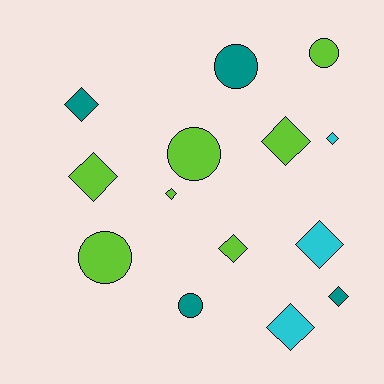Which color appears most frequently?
Lime, with 7 objects.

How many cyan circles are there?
There are no cyan circles.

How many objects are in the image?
There are 14 objects.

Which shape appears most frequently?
Diamond, with 9 objects.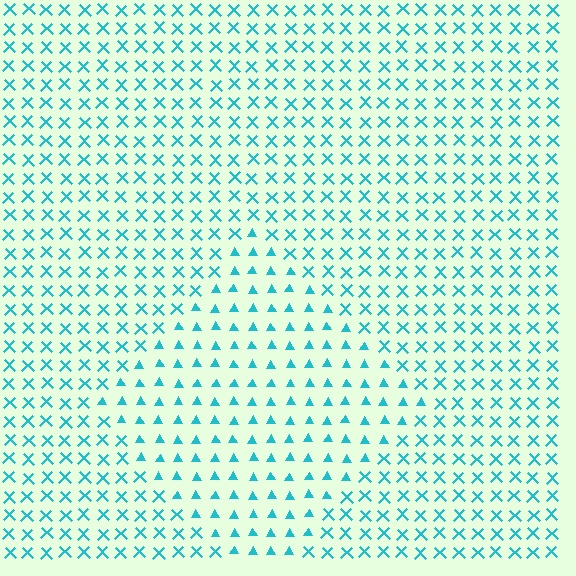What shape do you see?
I see a diamond.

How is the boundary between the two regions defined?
The boundary is defined by a change in element shape: triangles inside vs. X marks outside. All elements share the same color and spacing.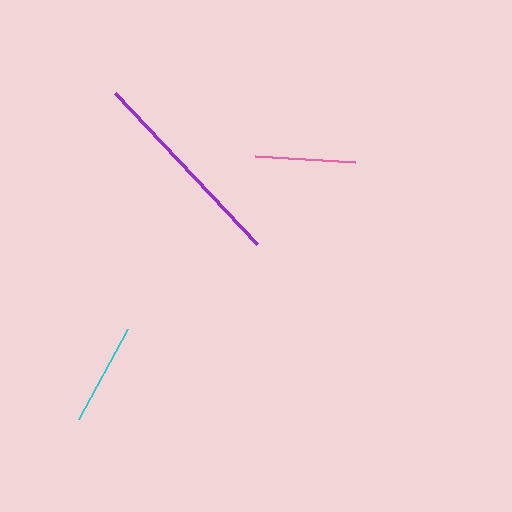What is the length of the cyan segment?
The cyan segment is approximately 103 pixels long.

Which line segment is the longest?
The purple line is the longest at approximately 207 pixels.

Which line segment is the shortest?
The pink line is the shortest at approximately 99 pixels.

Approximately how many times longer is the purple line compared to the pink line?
The purple line is approximately 2.1 times the length of the pink line.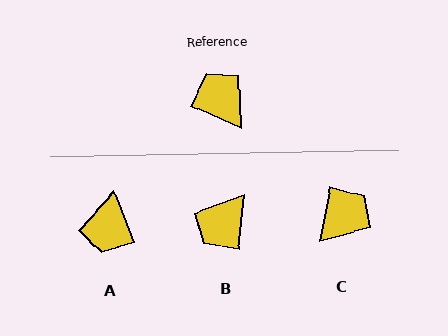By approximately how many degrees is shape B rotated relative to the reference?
Approximately 108 degrees counter-clockwise.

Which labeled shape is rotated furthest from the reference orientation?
A, about 136 degrees away.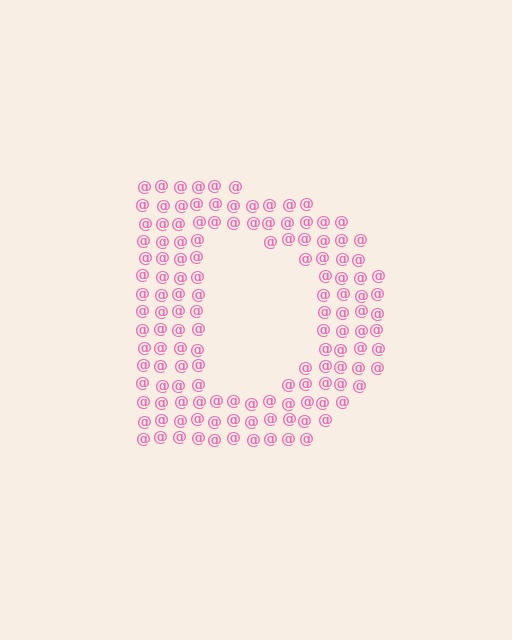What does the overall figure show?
The overall figure shows the letter D.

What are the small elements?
The small elements are at signs.